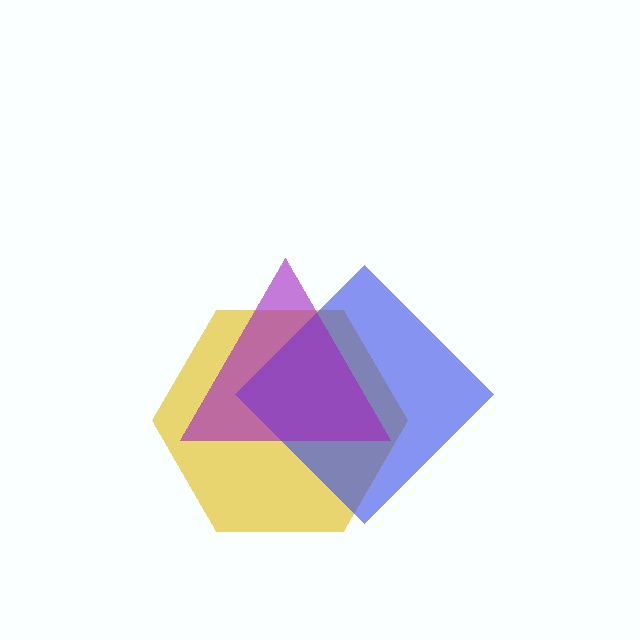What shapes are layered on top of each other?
The layered shapes are: a yellow hexagon, a blue diamond, a purple triangle.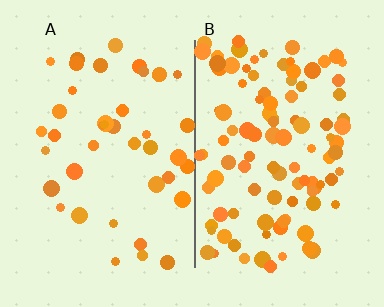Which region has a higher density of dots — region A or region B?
B (the right).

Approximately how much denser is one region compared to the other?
Approximately 2.5× — region B over region A.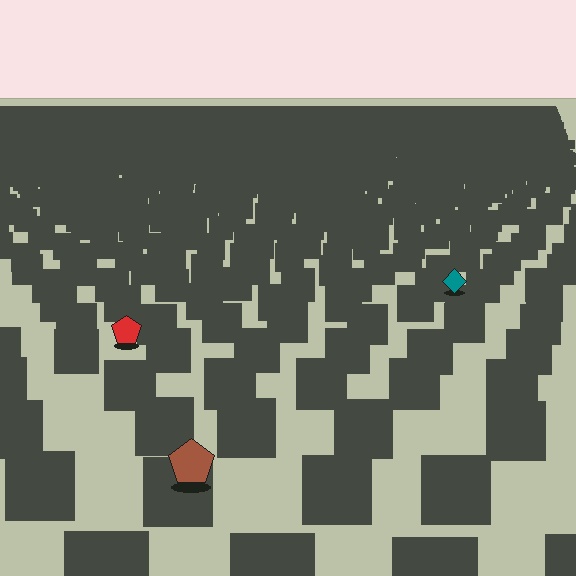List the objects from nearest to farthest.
From nearest to farthest: the brown pentagon, the red pentagon, the teal diamond.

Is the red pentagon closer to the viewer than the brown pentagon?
No. The brown pentagon is closer — you can tell from the texture gradient: the ground texture is coarser near it.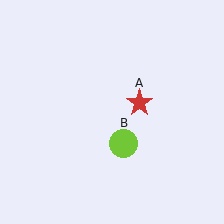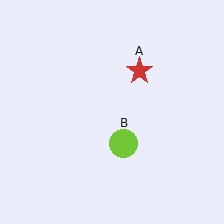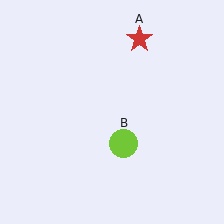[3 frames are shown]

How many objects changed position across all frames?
1 object changed position: red star (object A).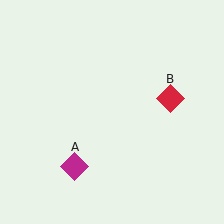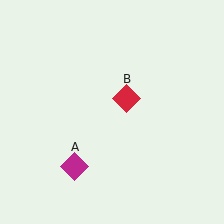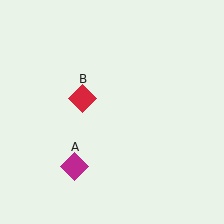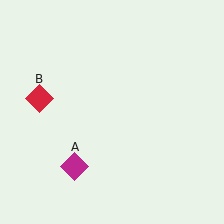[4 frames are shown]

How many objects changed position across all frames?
1 object changed position: red diamond (object B).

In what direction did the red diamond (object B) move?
The red diamond (object B) moved left.